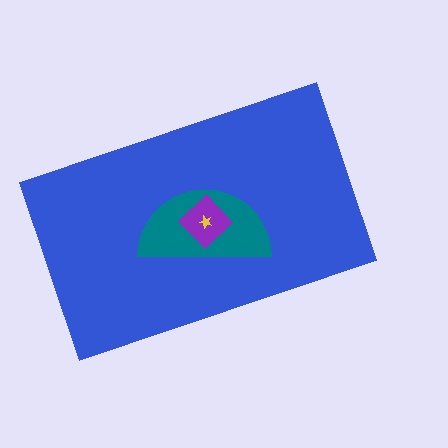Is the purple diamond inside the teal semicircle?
Yes.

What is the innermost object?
The yellow star.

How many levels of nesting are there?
4.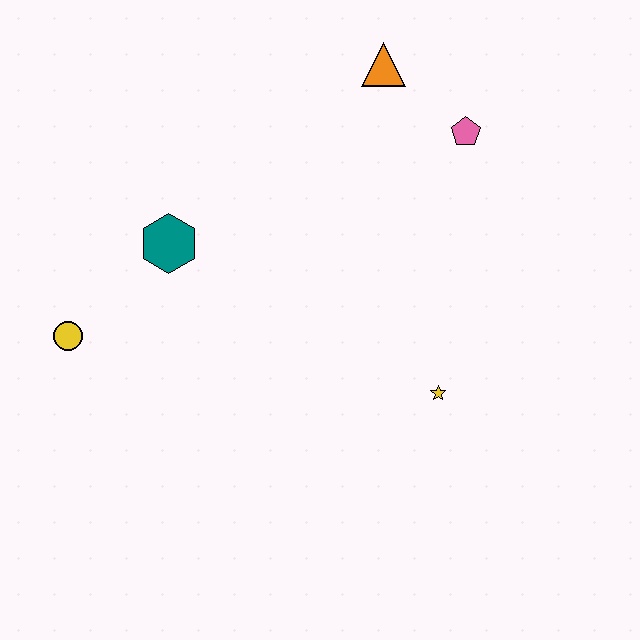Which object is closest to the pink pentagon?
The orange triangle is closest to the pink pentagon.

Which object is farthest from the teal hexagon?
The pink pentagon is farthest from the teal hexagon.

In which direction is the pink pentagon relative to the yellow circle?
The pink pentagon is to the right of the yellow circle.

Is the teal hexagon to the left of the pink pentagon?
Yes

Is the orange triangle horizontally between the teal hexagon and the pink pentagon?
Yes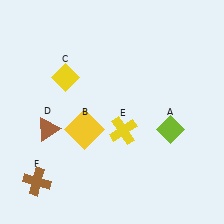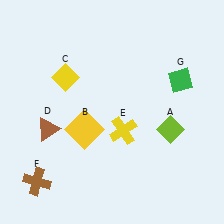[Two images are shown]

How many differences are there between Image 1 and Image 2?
There is 1 difference between the two images.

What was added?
A green diamond (G) was added in Image 2.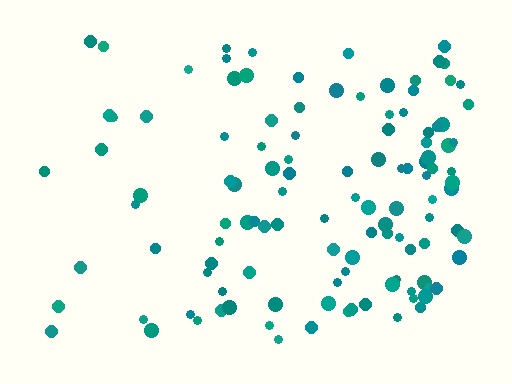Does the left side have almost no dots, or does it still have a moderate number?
Still a moderate number, just noticeably fewer than the right.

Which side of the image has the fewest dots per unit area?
The left.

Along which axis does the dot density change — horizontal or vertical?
Horizontal.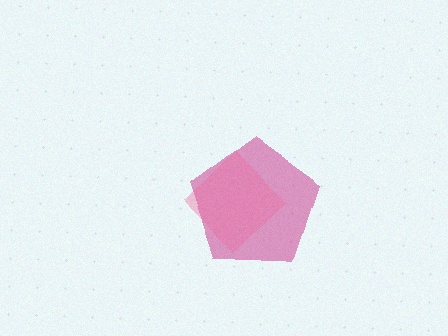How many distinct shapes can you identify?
There are 2 distinct shapes: a magenta pentagon, a pink diamond.